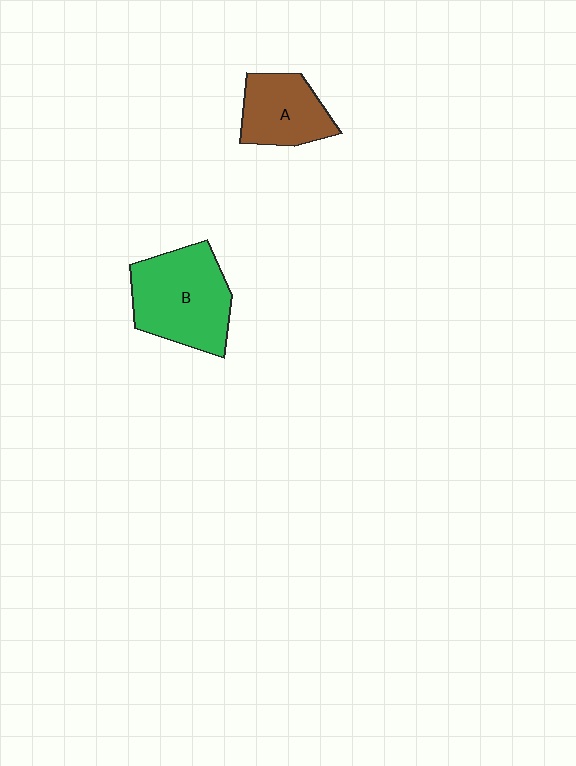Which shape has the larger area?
Shape B (green).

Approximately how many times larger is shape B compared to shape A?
Approximately 1.5 times.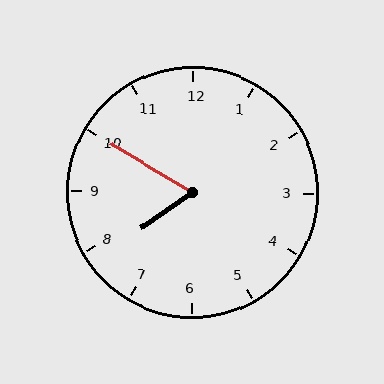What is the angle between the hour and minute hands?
Approximately 65 degrees.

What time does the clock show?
7:50.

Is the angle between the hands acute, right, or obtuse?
It is acute.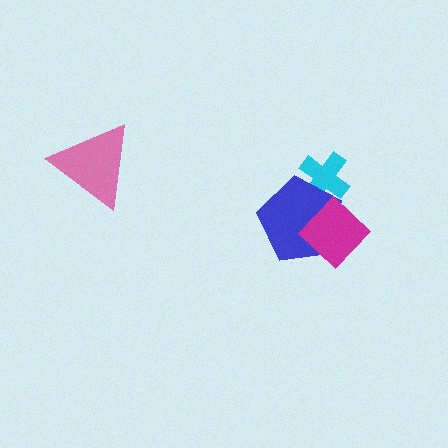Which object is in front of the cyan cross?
The blue pentagon is in front of the cyan cross.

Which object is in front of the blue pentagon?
The magenta diamond is in front of the blue pentagon.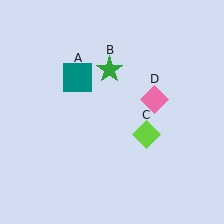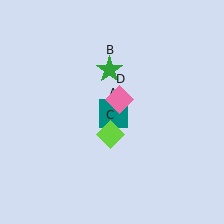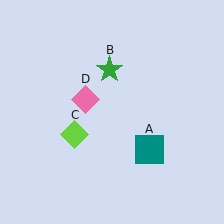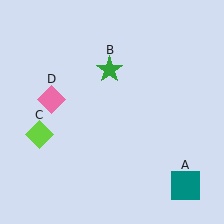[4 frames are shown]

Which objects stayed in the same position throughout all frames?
Green star (object B) remained stationary.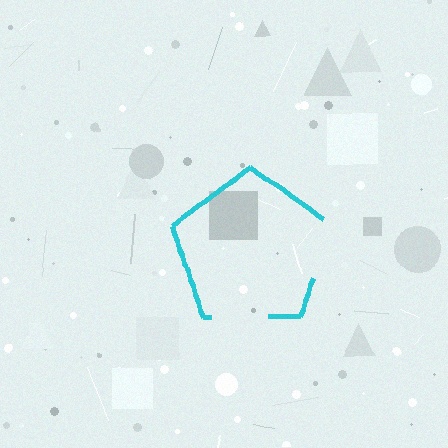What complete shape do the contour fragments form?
The contour fragments form a pentagon.